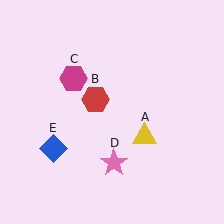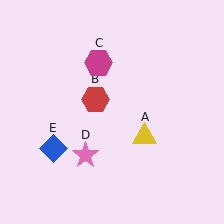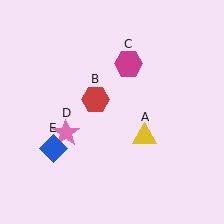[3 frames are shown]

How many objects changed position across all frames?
2 objects changed position: magenta hexagon (object C), pink star (object D).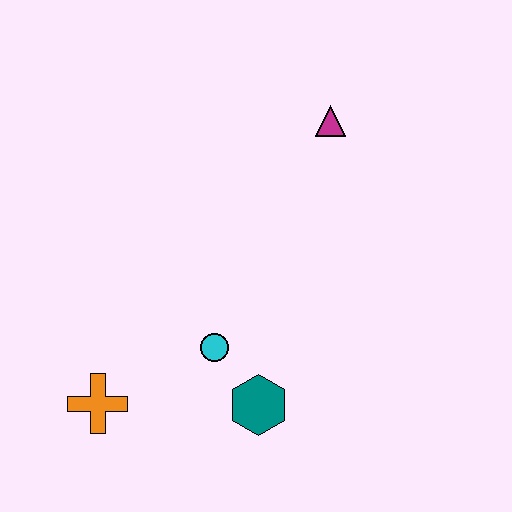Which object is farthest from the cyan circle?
The magenta triangle is farthest from the cyan circle.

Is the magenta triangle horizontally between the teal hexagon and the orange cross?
No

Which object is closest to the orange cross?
The cyan circle is closest to the orange cross.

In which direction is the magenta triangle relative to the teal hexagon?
The magenta triangle is above the teal hexagon.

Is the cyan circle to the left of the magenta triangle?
Yes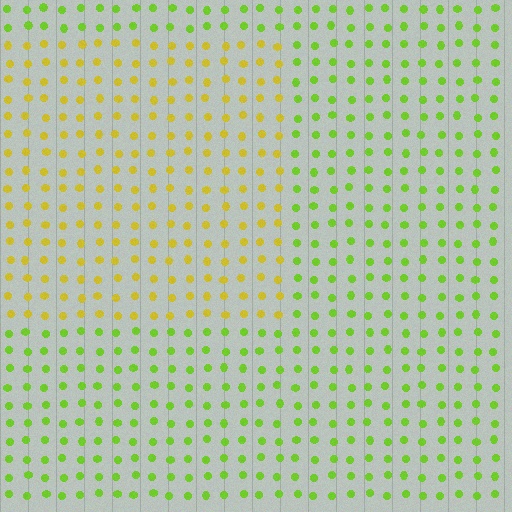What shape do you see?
I see a rectangle.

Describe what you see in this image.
The image is filled with small lime elements in a uniform arrangement. A rectangle-shaped region is visible where the elements are tinted to a slightly different hue, forming a subtle color boundary.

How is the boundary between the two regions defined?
The boundary is defined purely by a slight shift in hue (about 40 degrees). Spacing, size, and orientation are identical on both sides.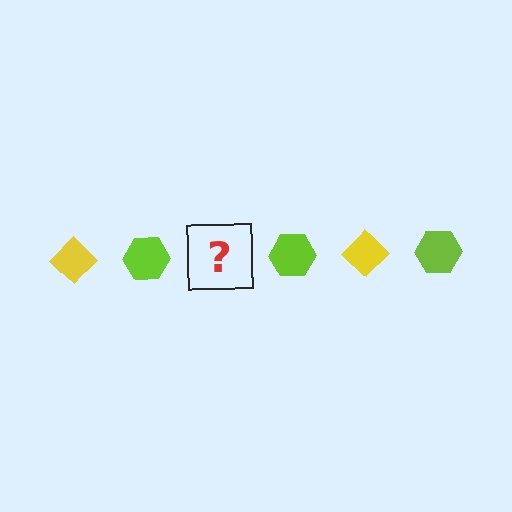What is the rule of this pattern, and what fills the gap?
The rule is that the pattern alternates between yellow diamond and lime hexagon. The gap should be filled with a yellow diamond.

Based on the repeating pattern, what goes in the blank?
The blank should be a yellow diamond.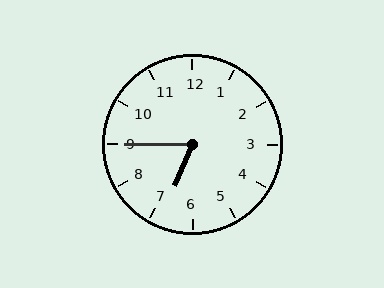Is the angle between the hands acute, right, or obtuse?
It is acute.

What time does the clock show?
6:45.